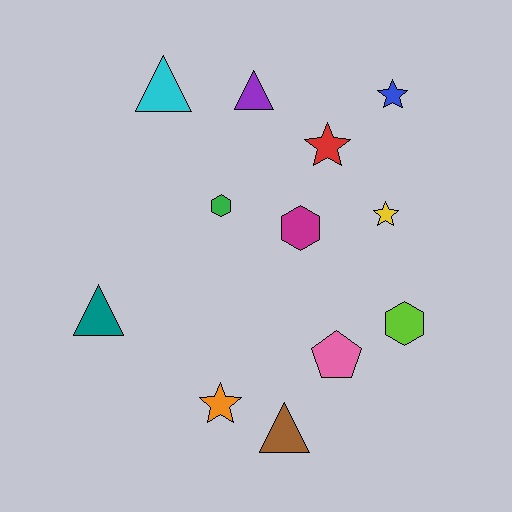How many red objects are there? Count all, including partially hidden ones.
There is 1 red object.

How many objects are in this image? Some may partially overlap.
There are 12 objects.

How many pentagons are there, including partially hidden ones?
There is 1 pentagon.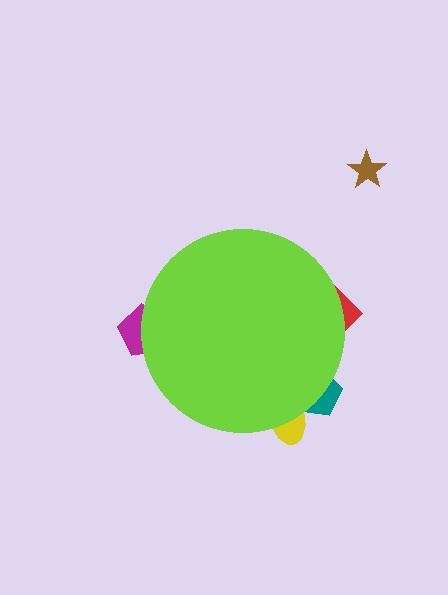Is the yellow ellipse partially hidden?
Yes, the yellow ellipse is partially hidden behind the lime circle.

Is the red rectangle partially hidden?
Yes, the red rectangle is partially hidden behind the lime circle.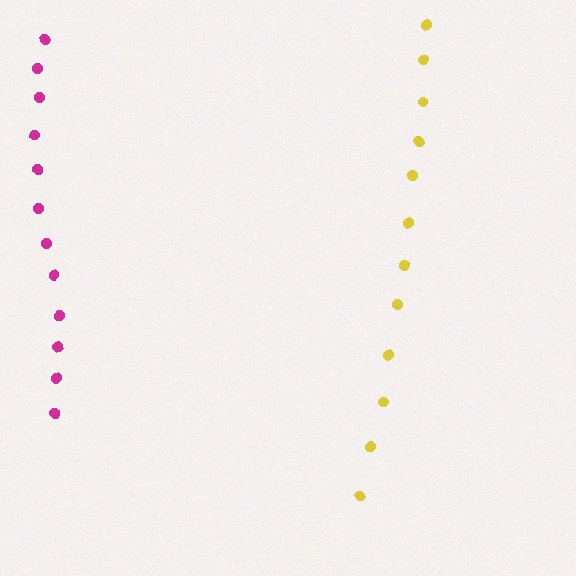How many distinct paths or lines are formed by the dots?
There are 2 distinct paths.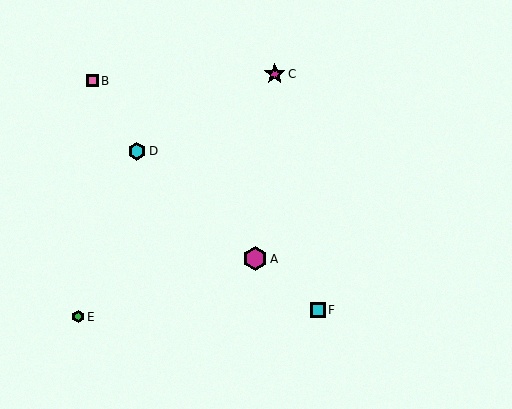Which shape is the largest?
The magenta hexagon (labeled A) is the largest.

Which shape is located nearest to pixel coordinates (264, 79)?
The magenta star (labeled C) at (275, 74) is nearest to that location.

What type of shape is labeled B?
Shape B is a pink square.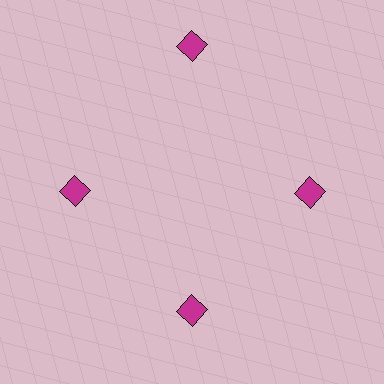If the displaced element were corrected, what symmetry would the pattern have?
It would have 4-fold rotational symmetry — the pattern would map onto itself every 90 degrees.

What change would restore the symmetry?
The symmetry would be restored by moving it inward, back onto the ring so that all 4 diamonds sit at equal angles and equal distance from the center.